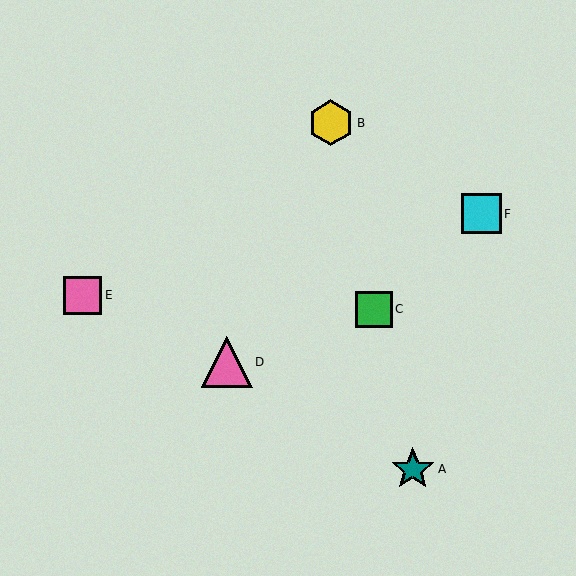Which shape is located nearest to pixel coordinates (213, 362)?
The pink triangle (labeled D) at (227, 362) is nearest to that location.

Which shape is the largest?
The pink triangle (labeled D) is the largest.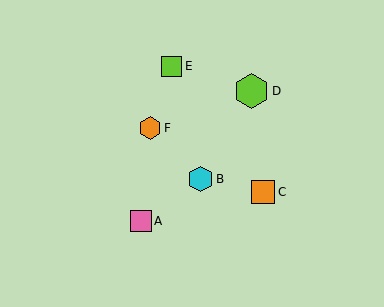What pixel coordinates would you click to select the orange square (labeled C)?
Click at (263, 192) to select the orange square C.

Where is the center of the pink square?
The center of the pink square is at (141, 221).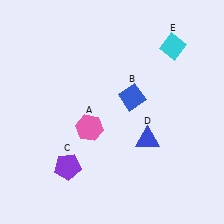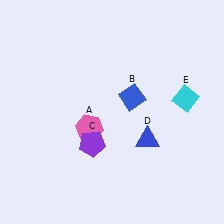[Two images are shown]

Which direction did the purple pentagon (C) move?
The purple pentagon (C) moved right.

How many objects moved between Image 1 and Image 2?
2 objects moved between the two images.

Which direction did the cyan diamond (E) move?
The cyan diamond (E) moved down.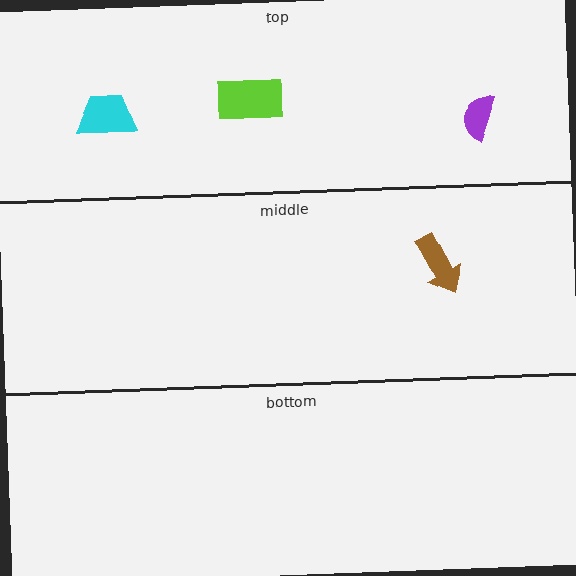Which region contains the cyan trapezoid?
The top region.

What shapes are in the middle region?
The brown arrow.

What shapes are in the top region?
The lime rectangle, the cyan trapezoid, the purple semicircle.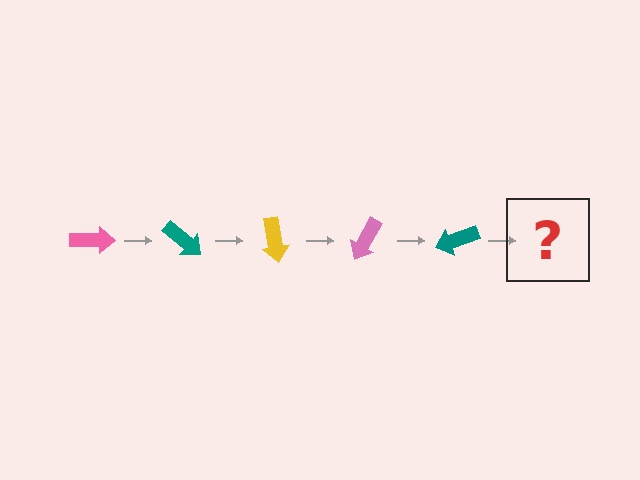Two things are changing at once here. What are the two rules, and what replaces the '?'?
The two rules are that it rotates 40 degrees each step and the color cycles through pink, teal, and yellow. The '?' should be a yellow arrow, rotated 200 degrees from the start.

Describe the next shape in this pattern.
It should be a yellow arrow, rotated 200 degrees from the start.